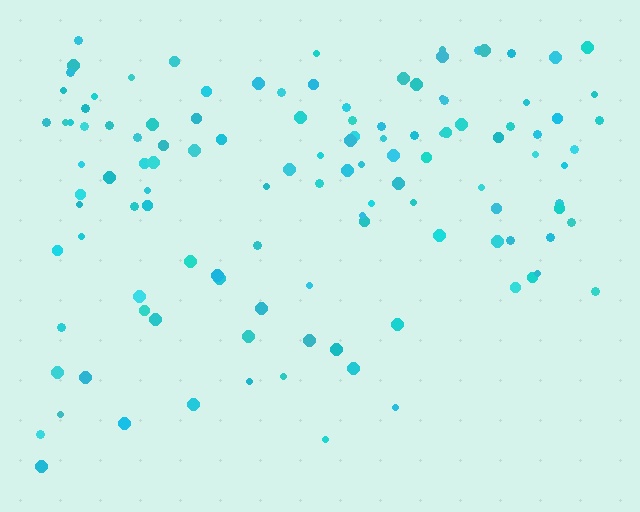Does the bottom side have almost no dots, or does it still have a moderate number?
Still a moderate number, just noticeably fewer than the top.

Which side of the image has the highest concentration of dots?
The top.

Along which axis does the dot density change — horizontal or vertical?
Vertical.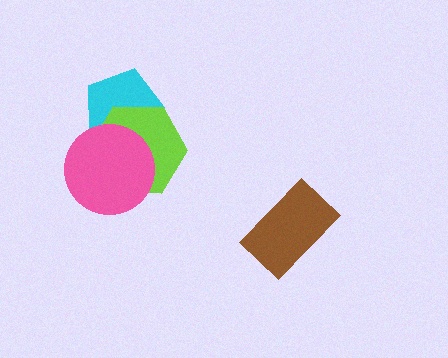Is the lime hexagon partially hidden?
Yes, it is partially covered by another shape.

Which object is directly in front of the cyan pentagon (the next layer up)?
The lime hexagon is directly in front of the cyan pentagon.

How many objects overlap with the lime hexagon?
2 objects overlap with the lime hexagon.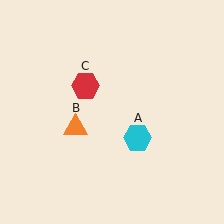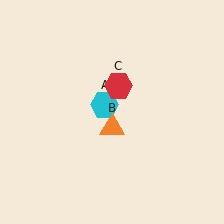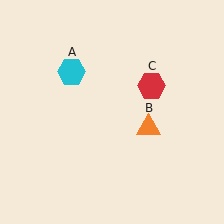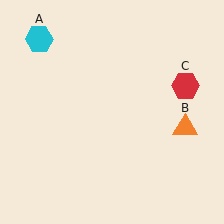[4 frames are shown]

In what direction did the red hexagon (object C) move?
The red hexagon (object C) moved right.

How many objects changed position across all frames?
3 objects changed position: cyan hexagon (object A), orange triangle (object B), red hexagon (object C).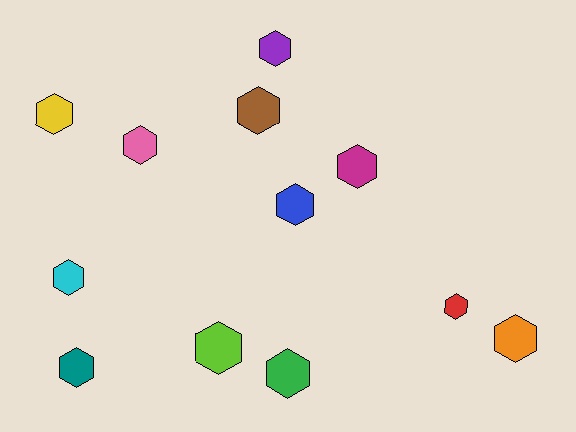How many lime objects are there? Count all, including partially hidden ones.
There is 1 lime object.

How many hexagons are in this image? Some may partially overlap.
There are 12 hexagons.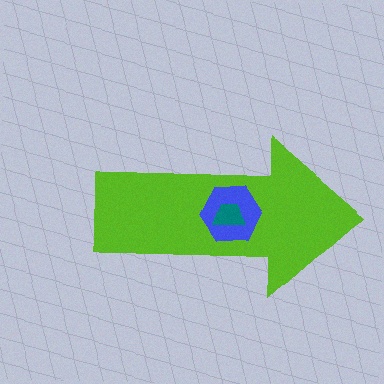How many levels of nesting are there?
3.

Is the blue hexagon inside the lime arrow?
Yes.